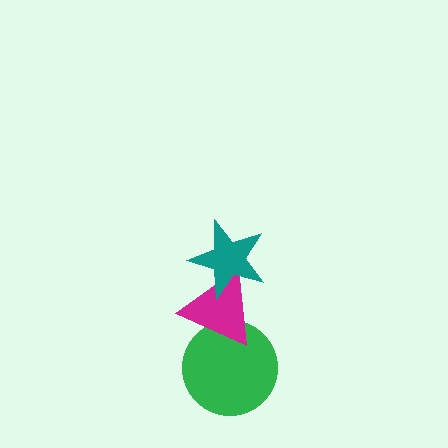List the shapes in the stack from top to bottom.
From top to bottom: the teal star, the magenta triangle, the green circle.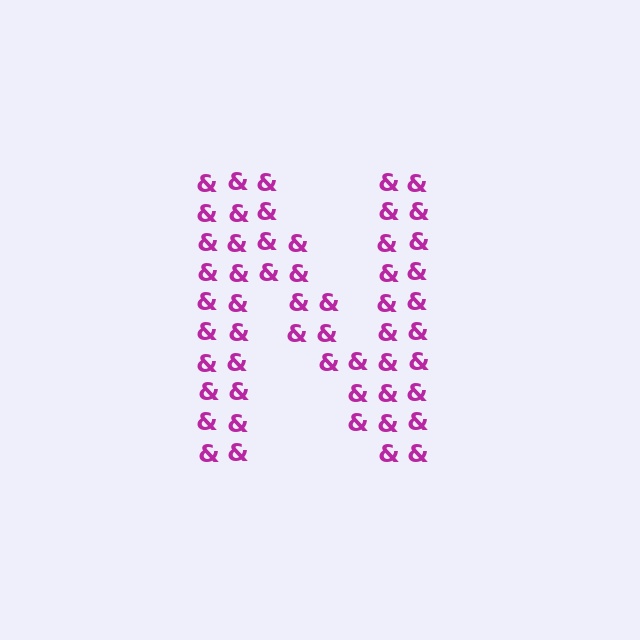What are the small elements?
The small elements are ampersands.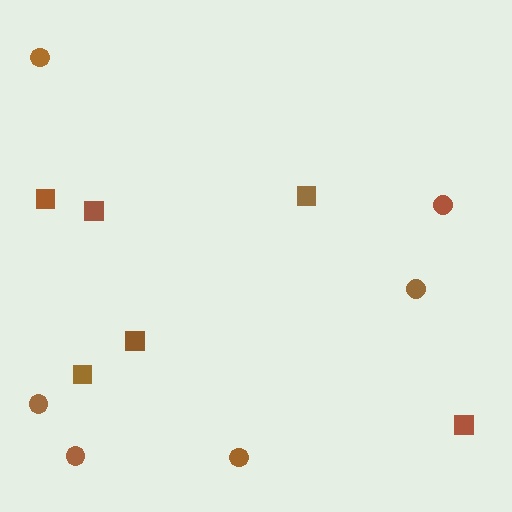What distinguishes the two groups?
There are 2 groups: one group of circles (6) and one group of squares (6).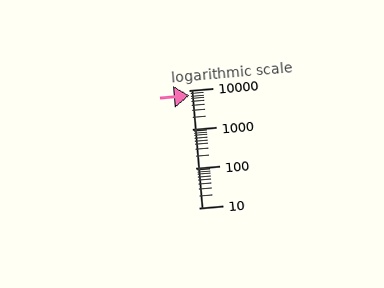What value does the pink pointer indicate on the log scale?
The pointer indicates approximately 7200.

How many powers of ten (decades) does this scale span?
The scale spans 3 decades, from 10 to 10000.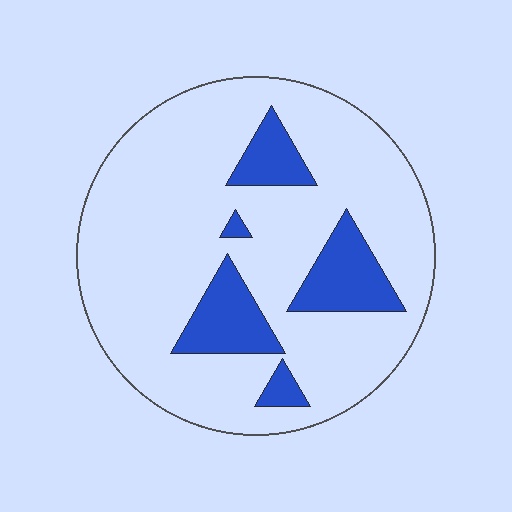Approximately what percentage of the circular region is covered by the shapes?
Approximately 20%.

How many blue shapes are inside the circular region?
5.